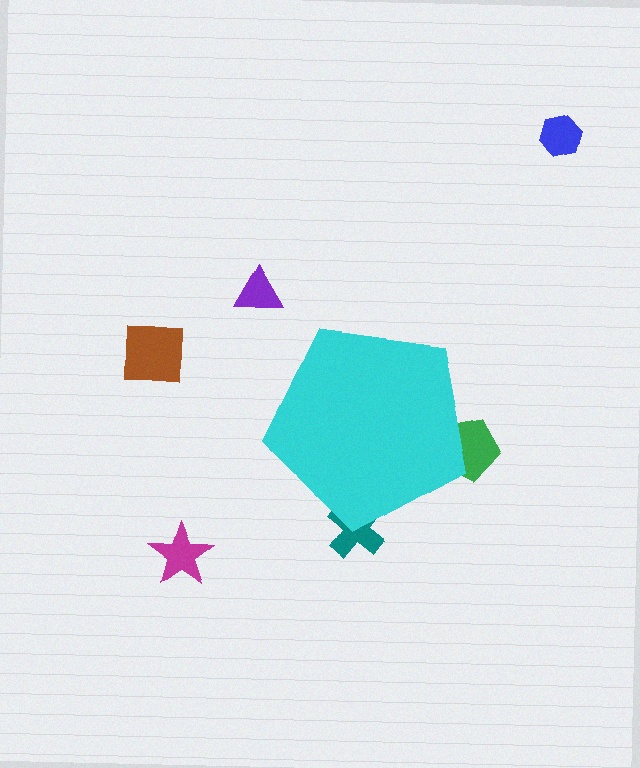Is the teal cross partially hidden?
Yes, the teal cross is partially hidden behind the cyan pentagon.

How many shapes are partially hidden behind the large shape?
2 shapes are partially hidden.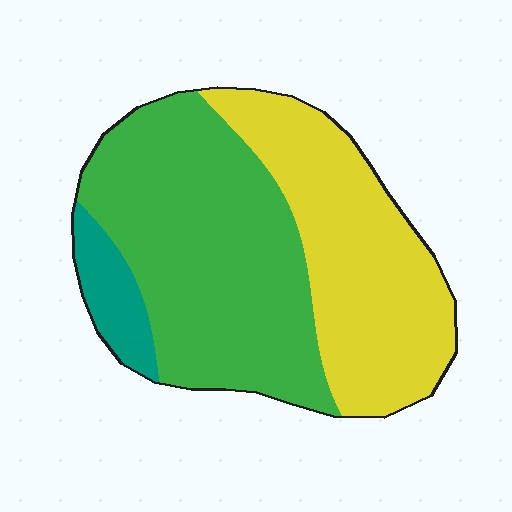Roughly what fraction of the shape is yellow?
Yellow takes up about two fifths (2/5) of the shape.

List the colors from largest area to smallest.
From largest to smallest: green, yellow, teal.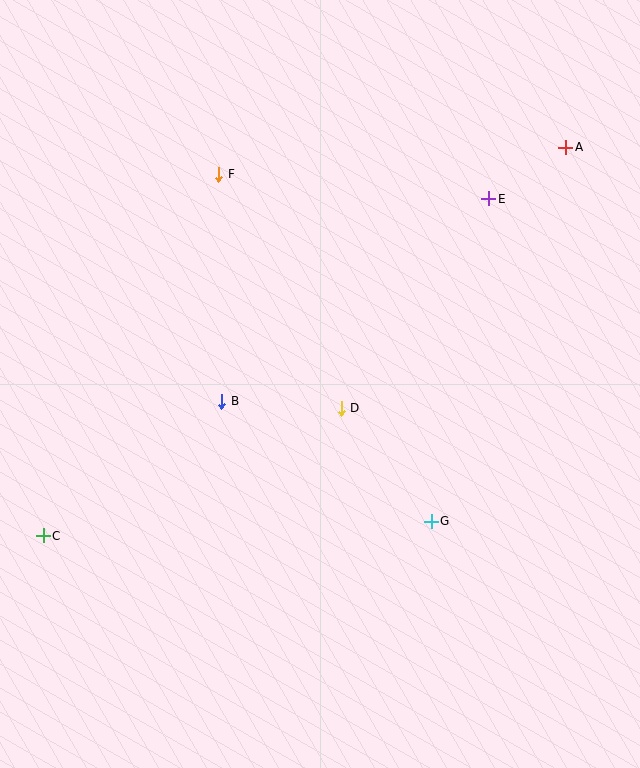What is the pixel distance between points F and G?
The distance between F and G is 407 pixels.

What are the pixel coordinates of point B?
Point B is at (222, 401).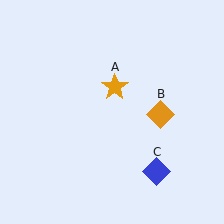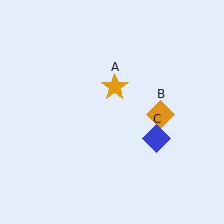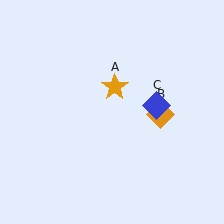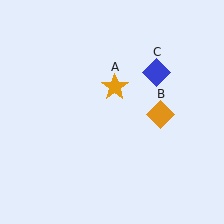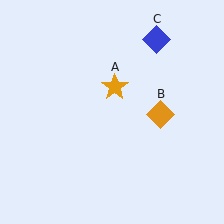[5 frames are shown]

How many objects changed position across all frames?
1 object changed position: blue diamond (object C).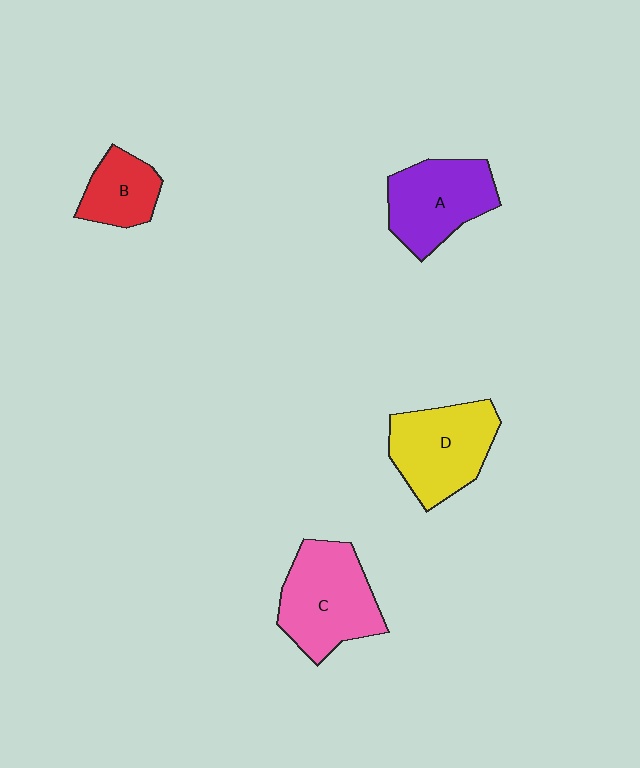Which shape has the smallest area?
Shape B (red).